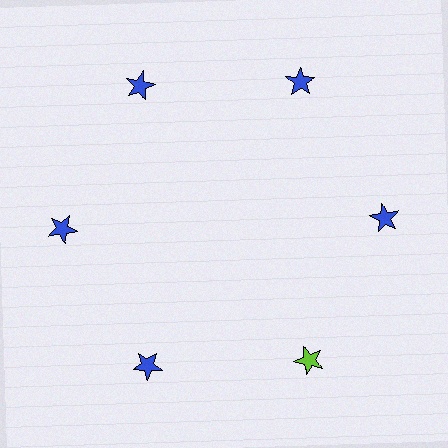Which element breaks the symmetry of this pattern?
The lime star at roughly the 5 o'clock position breaks the symmetry. All other shapes are blue stars.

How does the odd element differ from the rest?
It has a different color: lime instead of blue.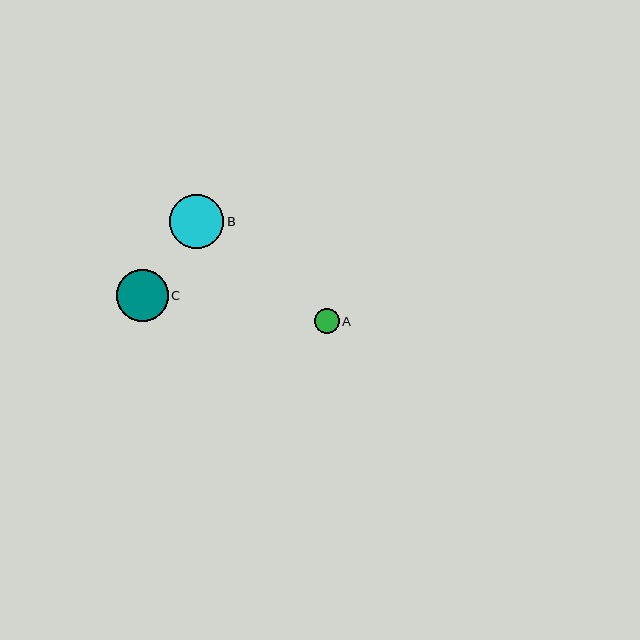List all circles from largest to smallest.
From largest to smallest: B, C, A.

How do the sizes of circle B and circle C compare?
Circle B and circle C are approximately the same size.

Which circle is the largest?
Circle B is the largest with a size of approximately 54 pixels.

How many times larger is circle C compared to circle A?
Circle C is approximately 2.1 times the size of circle A.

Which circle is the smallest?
Circle A is the smallest with a size of approximately 25 pixels.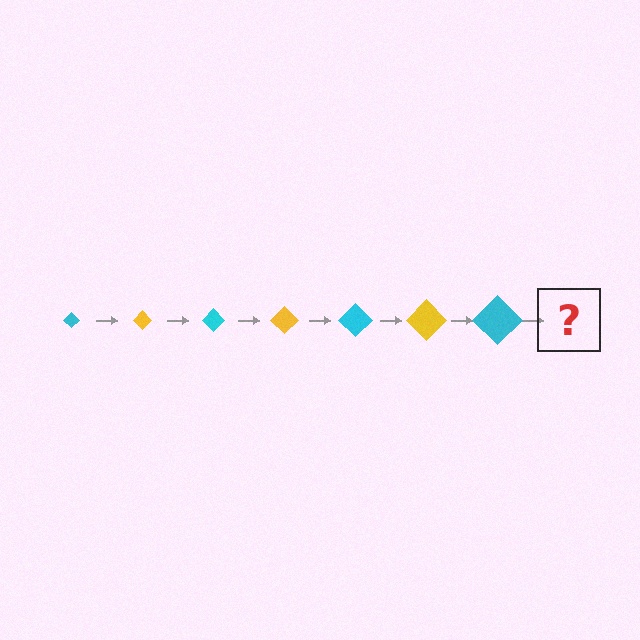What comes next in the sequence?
The next element should be a yellow diamond, larger than the previous one.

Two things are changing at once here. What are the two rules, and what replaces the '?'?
The two rules are that the diamond grows larger each step and the color cycles through cyan and yellow. The '?' should be a yellow diamond, larger than the previous one.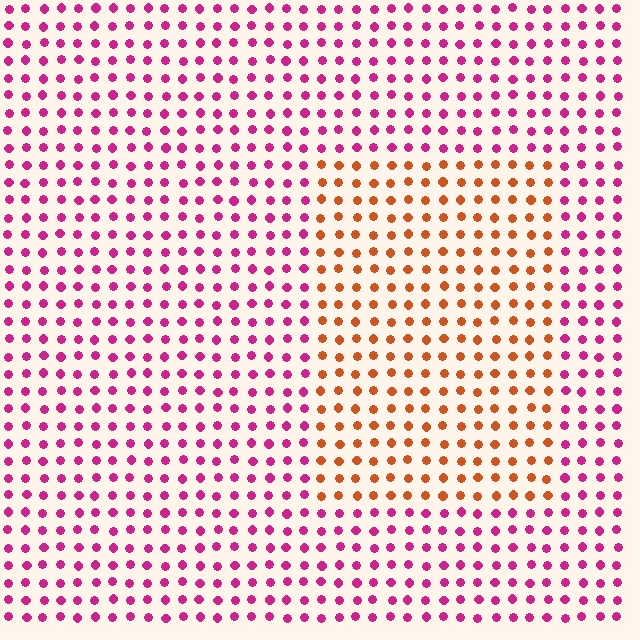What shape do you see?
I see a rectangle.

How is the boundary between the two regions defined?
The boundary is defined purely by a slight shift in hue (about 56 degrees). Spacing, size, and orientation are identical on both sides.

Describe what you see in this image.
The image is filled with small magenta elements in a uniform arrangement. A rectangle-shaped region is visible where the elements are tinted to a slightly different hue, forming a subtle color boundary.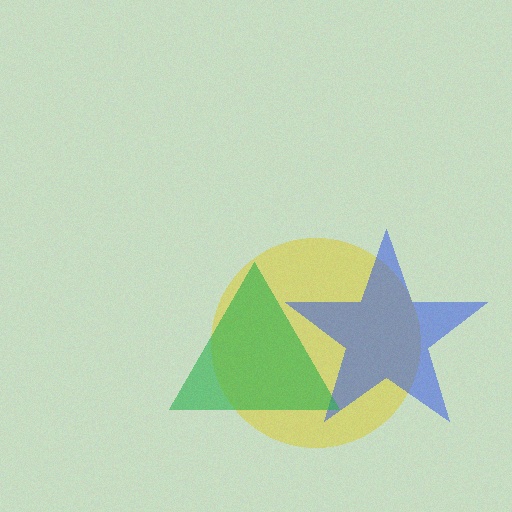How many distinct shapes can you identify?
There are 3 distinct shapes: a yellow circle, a blue star, a green triangle.